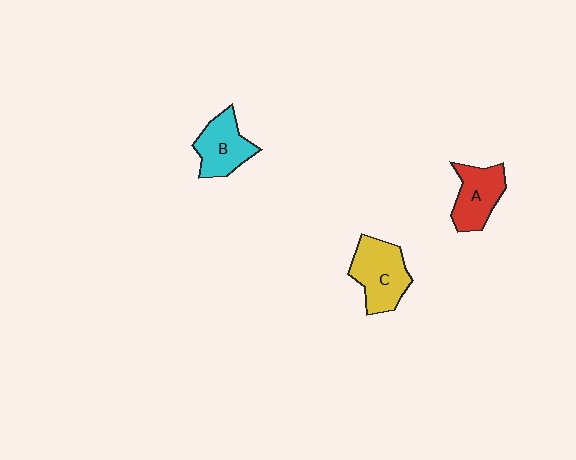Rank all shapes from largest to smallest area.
From largest to smallest: C (yellow), A (red), B (cyan).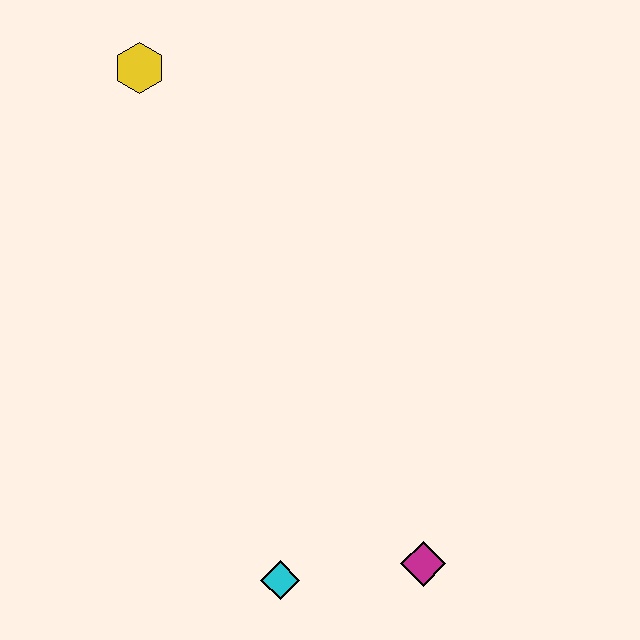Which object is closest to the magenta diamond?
The cyan diamond is closest to the magenta diamond.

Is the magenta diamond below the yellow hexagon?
Yes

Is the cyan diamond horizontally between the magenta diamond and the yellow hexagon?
Yes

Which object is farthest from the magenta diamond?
The yellow hexagon is farthest from the magenta diamond.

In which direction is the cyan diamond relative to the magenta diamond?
The cyan diamond is to the left of the magenta diamond.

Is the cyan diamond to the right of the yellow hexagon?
Yes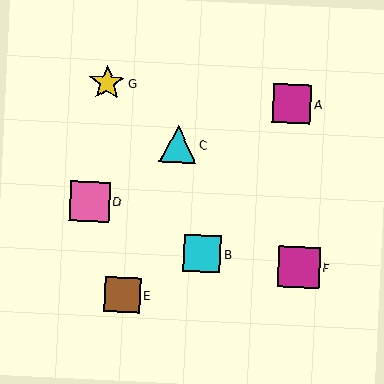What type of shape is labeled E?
Shape E is a brown square.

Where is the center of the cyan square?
The center of the cyan square is at (202, 254).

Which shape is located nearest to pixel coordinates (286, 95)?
The magenta square (labeled A) at (292, 104) is nearest to that location.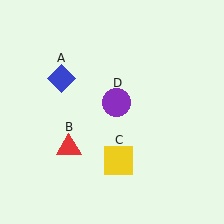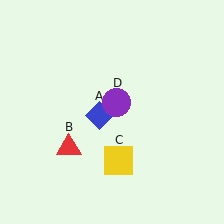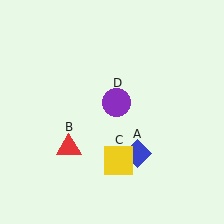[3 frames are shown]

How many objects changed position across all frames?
1 object changed position: blue diamond (object A).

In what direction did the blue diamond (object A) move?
The blue diamond (object A) moved down and to the right.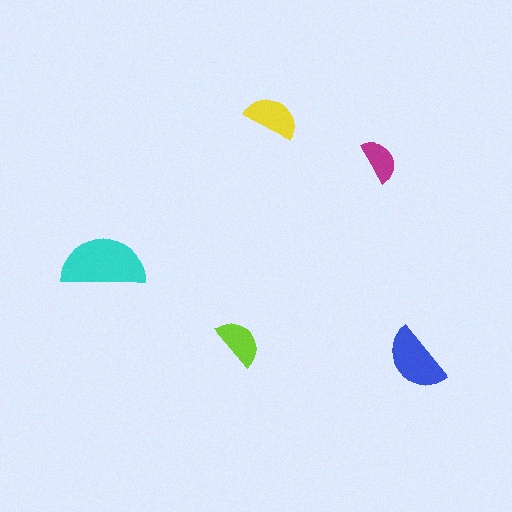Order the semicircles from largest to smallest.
the cyan one, the blue one, the yellow one, the lime one, the magenta one.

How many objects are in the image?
There are 5 objects in the image.